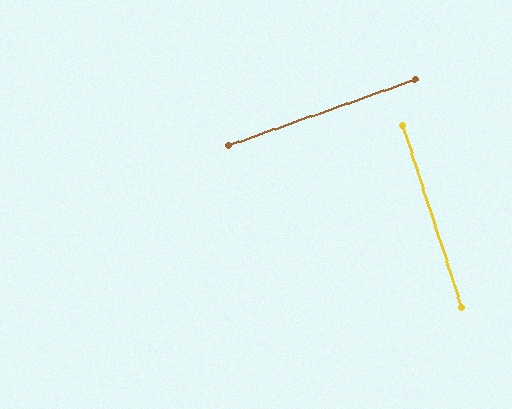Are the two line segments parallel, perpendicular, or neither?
Perpendicular — they meet at approximately 89°.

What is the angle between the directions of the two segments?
Approximately 89 degrees.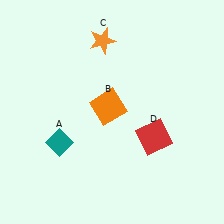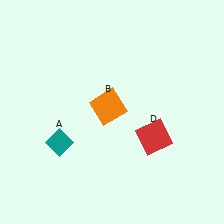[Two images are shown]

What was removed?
The orange star (C) was removed in Image 2.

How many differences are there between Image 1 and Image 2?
There is 1 difference between the two images.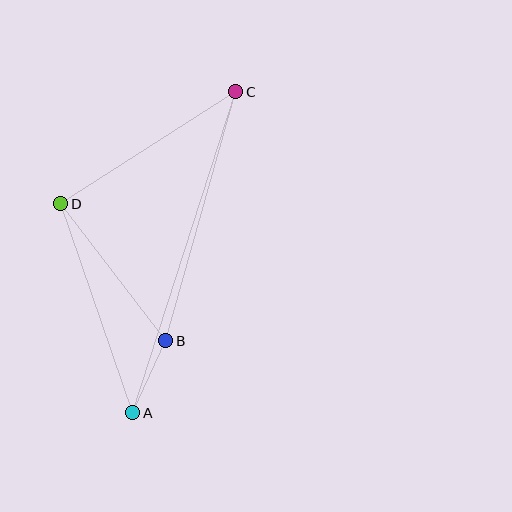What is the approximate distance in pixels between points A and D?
The distance between A and D is approximately 221 pixels.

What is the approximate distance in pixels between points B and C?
The distance between B and C is approximately 259 pixels.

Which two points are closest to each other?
Points A and B are closest to each other.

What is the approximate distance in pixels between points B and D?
The distance between B and D is approximately 172 pixels.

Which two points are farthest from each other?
Points A and C are farthest from each other.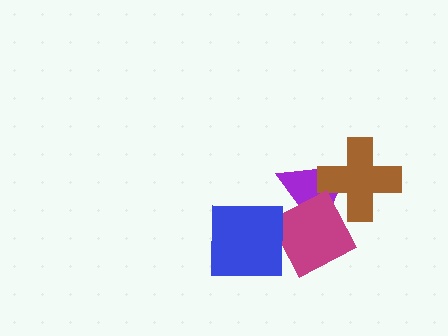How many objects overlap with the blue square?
1 object overlaps with the blue square.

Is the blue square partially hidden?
No, no other shape covers it.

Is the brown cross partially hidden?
Yes, it is partially covered by another shape.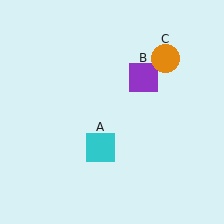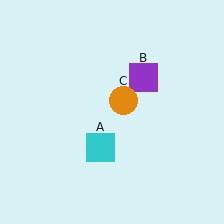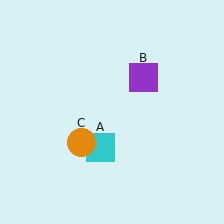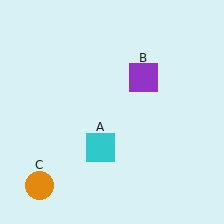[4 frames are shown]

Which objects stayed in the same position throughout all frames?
Cyan square (object A) and purple square (object B) remained stationary.